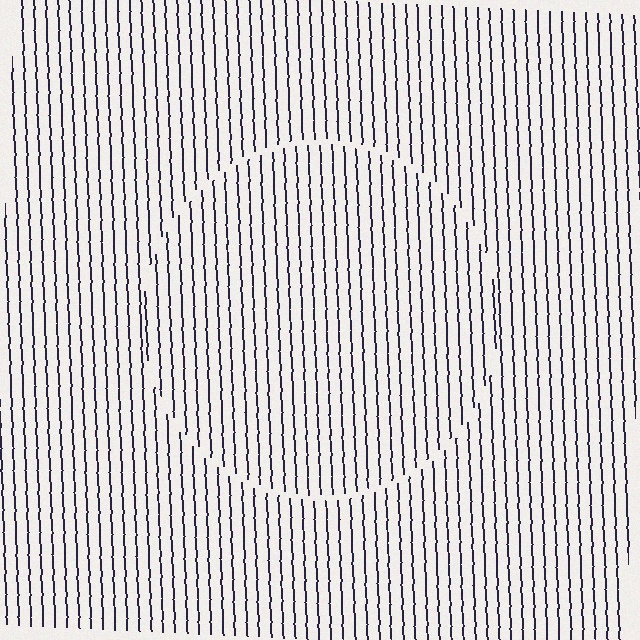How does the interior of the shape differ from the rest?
The interior of the shape contains the same grating, shifted by half a period — the contour is defined by the phase discontinuity where line-ends from the inner and outer gratings abut.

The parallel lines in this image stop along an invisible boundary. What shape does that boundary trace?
An illusory circle. The interior of the shape contains the same grating, shifted by half a period — the contour is defined by the phase discontinuity where line-ends from the inner and outer gratings abut.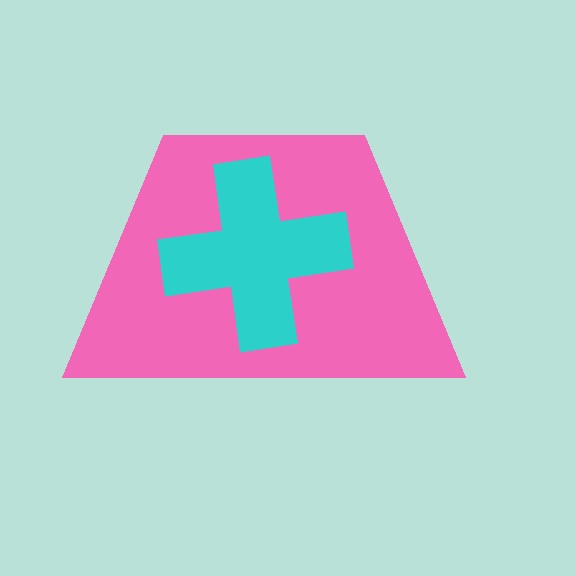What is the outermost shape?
The pink trapezoid.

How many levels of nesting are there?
2.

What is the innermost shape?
The cyan cross.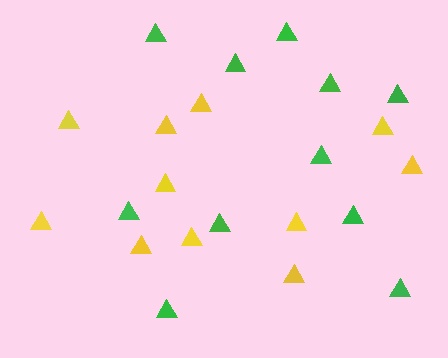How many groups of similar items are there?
There are 2 groups: one group of yellow triangles (11) and one group of green triangles (11).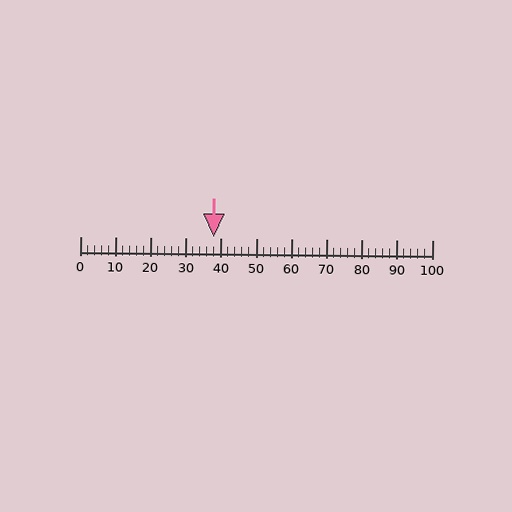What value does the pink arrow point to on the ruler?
The pink arrow points to approximately 38.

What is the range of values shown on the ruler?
The ruler shows values from 0 to 100.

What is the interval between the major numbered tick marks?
The major tick marks are spaced 10 units apart.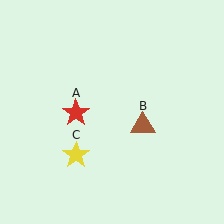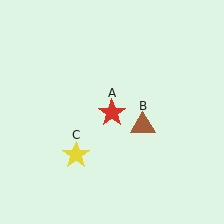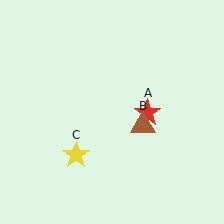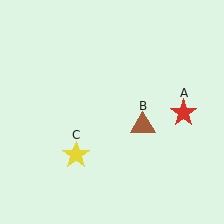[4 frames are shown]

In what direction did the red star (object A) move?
The red star (object A) moved right.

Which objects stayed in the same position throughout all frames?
Brown triangle (object B) and yellow star (object C) remained stationary.